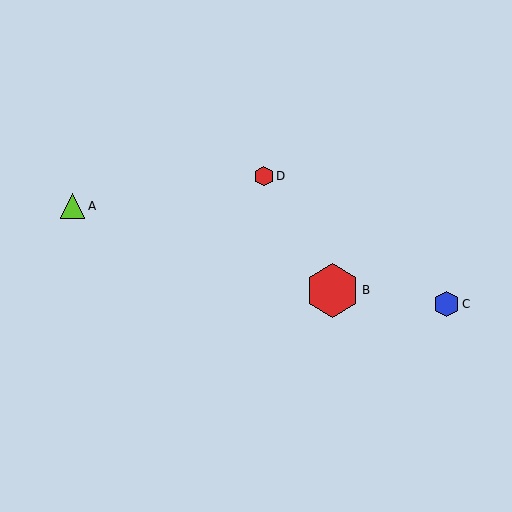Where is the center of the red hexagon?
The center of the red hexagon is at (333, 290).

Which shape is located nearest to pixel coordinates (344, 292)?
The red hexagon (labeled B) at (333, 290) is nearest to that location.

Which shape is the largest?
The red hexagon (labeled B) is the largest.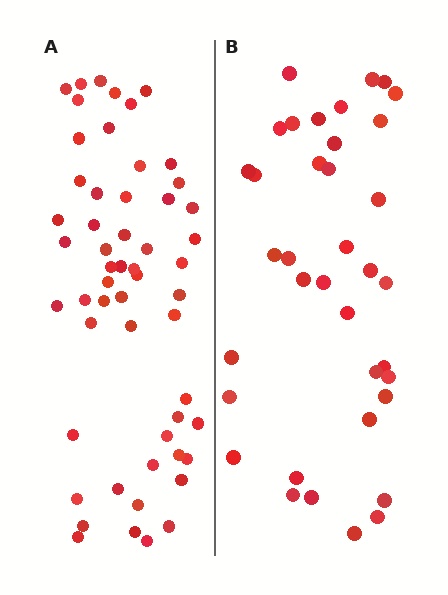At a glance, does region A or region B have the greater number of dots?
Region A (the left region) has more dots.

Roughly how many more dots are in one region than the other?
Region A has approximately 20 more dots than region B.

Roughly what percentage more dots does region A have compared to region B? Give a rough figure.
About 50% more.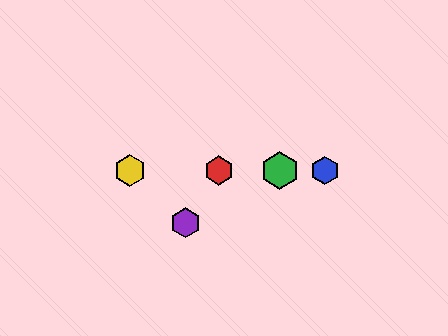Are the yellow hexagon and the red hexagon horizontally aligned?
Yes, both are at y≈171.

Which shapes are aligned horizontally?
The red hexagon, the blue hexagon, the green hexagon, the yellow hexagon are aligned horizontally.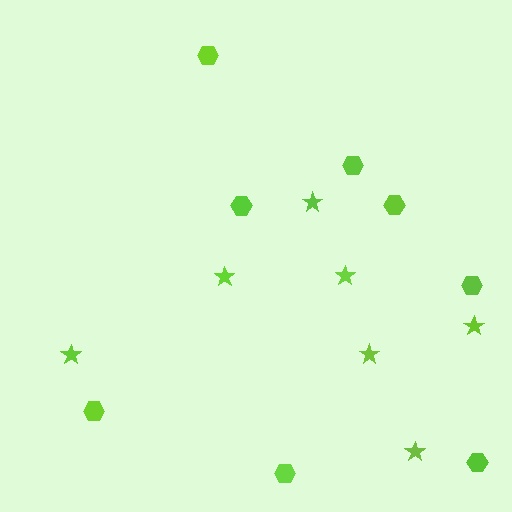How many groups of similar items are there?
There are 2 groups: one group of stars (7) and one group of hexagons (8).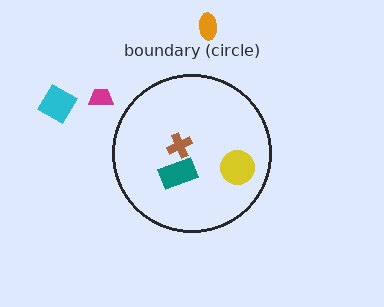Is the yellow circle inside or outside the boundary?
Inside.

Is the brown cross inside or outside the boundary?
Inside.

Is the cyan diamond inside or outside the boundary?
Outside.